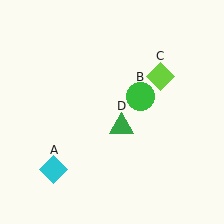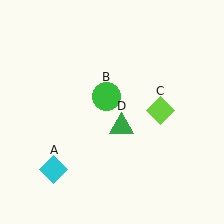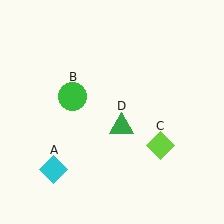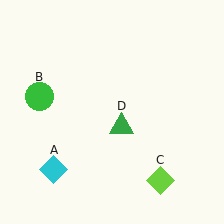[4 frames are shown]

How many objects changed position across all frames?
2 objects changed position: green circle (object B), lime diamond (object C).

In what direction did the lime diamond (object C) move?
The lime diamond (object C) moved down.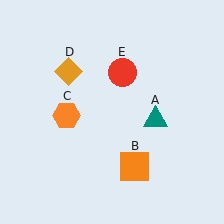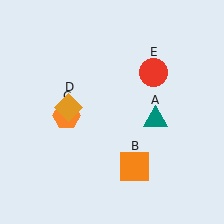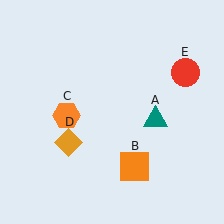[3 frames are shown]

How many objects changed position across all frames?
2 objects changed position: orange diamond (object D), red circle (object E).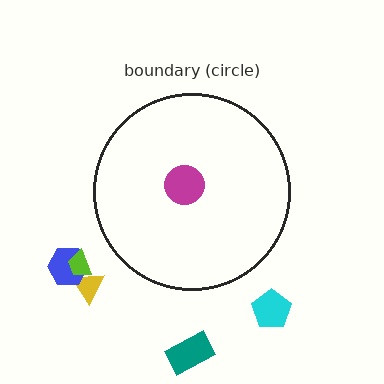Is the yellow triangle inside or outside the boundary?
Outside.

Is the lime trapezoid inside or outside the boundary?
Outside.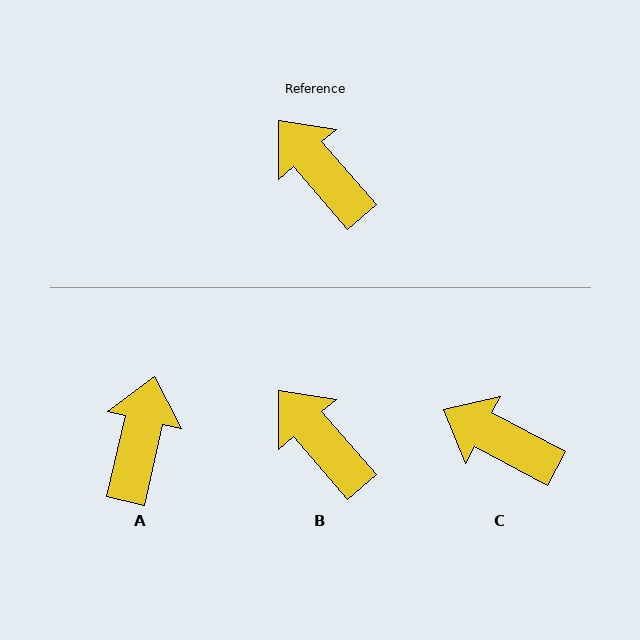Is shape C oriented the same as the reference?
No, it is off by about 21 degrees.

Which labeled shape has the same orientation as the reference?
B.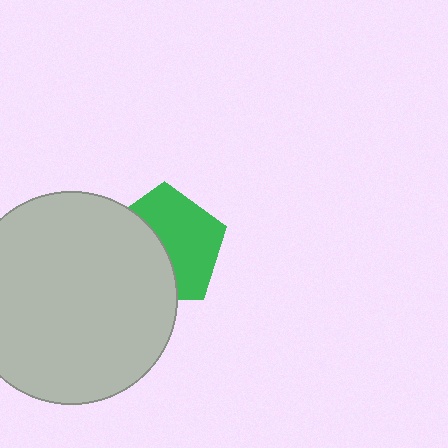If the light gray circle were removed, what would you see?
You would see the complete green pentagon.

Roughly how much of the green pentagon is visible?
About half of it is visible (roughly 55%).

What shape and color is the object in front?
The object in front is a light gray circle.